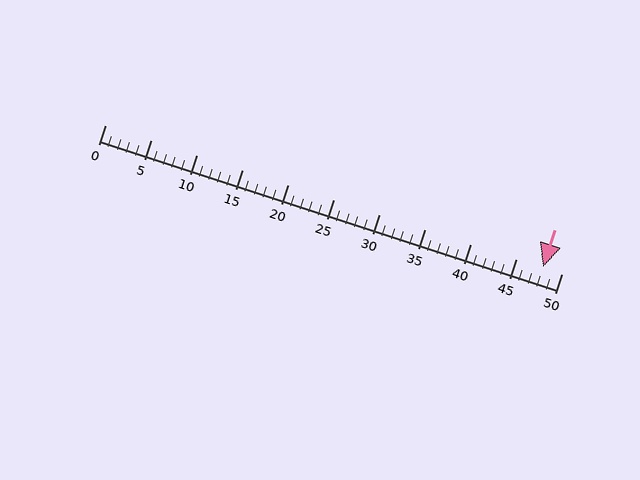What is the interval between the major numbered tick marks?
The major tick marks are spaced 5 units apart.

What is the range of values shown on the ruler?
The ruler shows values from 0 to 50.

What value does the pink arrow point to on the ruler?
The pink arrow points to approximately 48.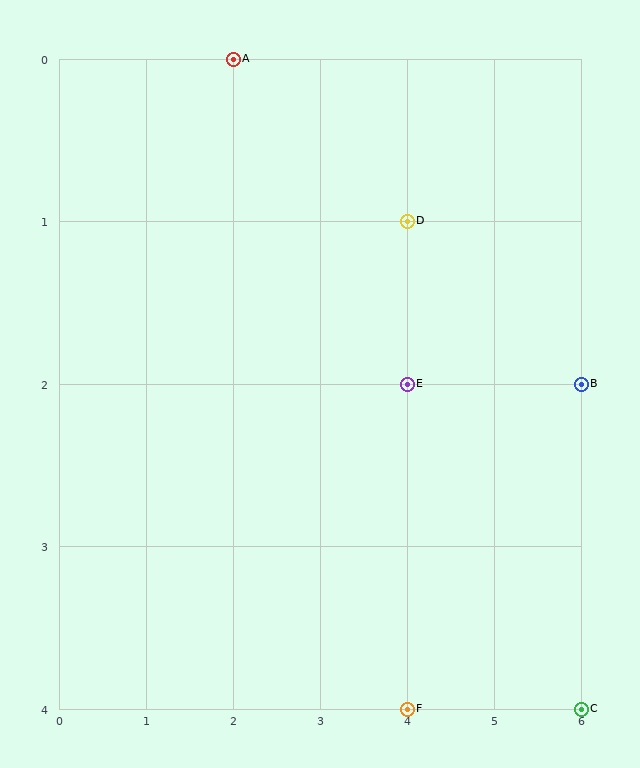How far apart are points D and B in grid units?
Points D and B are 2 columns and 1 row apart (about 2.2 grid units diagonally).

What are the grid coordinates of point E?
Point E is at grid coordinates (4, 2).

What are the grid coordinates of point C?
Point C is at grid coordinates (6, 4).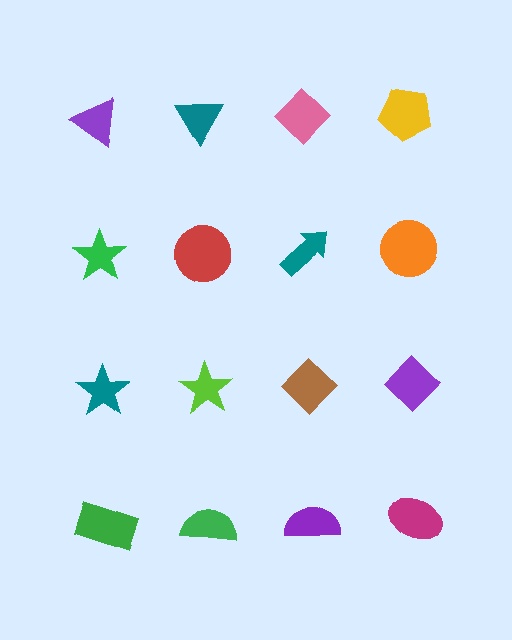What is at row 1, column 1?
A purple triangle.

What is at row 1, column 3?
A pink diamond.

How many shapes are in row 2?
4 shapes.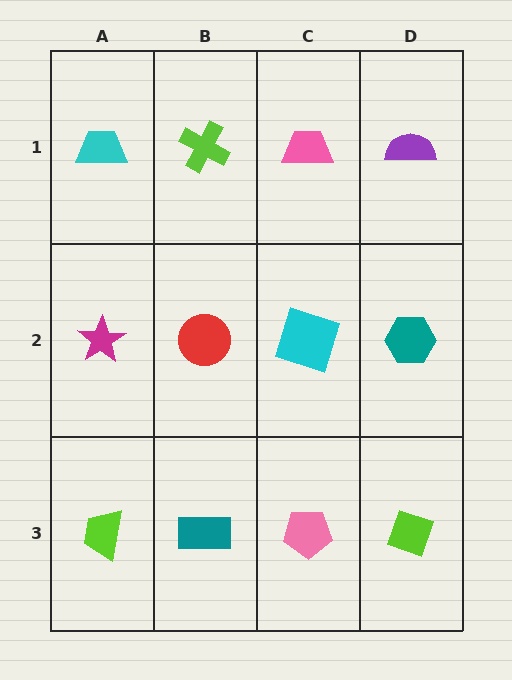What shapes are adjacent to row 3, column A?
A magenta star (row 2, column A), a teal rectangle (row 3, column B).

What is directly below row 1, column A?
A magenta star.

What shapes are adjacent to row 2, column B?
A lime cross (row 1, column B), a teal rectangle (row 3, column B), a magenta star (row 2, column A), a cyan square (row 2, column C).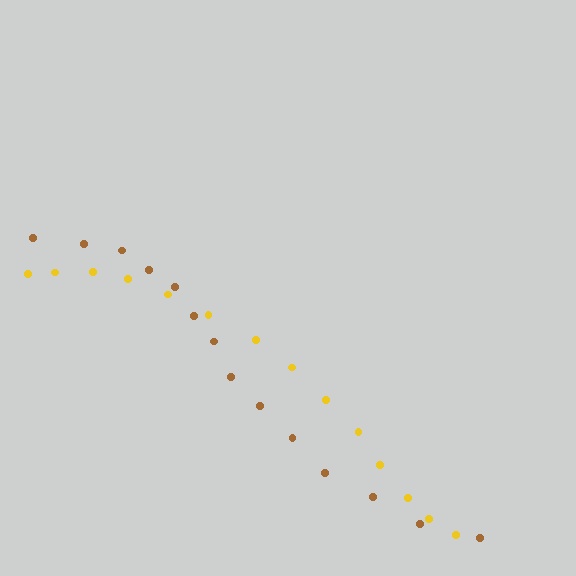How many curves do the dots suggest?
There are 2 distinct paths.